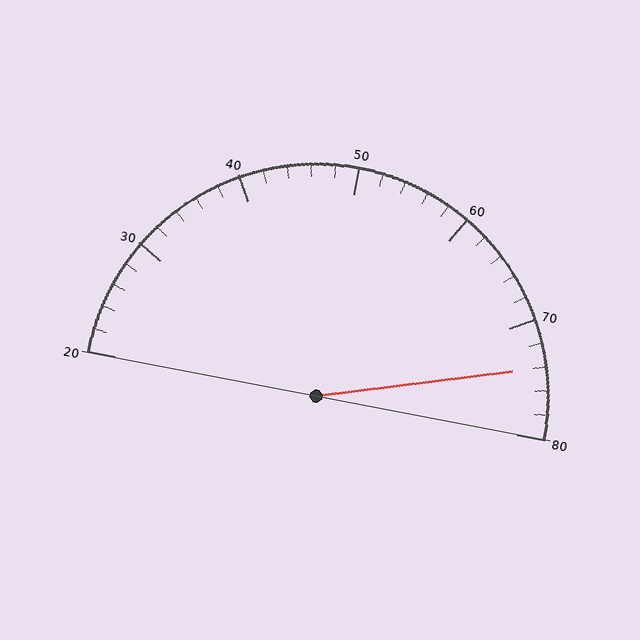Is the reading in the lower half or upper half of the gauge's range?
The reading is in the upper half of the range (20 to 80).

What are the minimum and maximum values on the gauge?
The gauge ranges from 20 to 80.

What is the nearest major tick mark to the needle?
The nearest major tick mark is 70.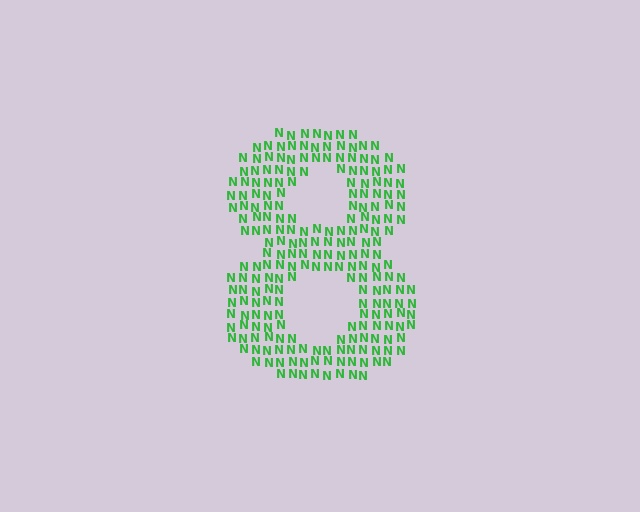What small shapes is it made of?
It is made of small letter N's.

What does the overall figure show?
The overall figure shows the digit 8.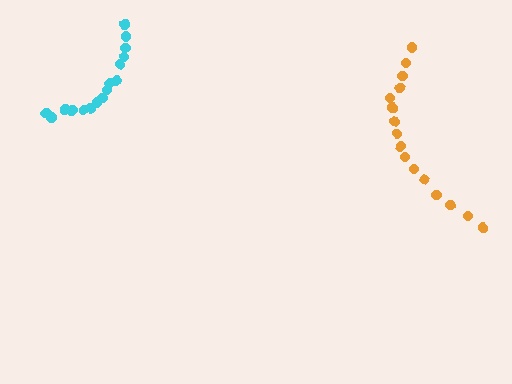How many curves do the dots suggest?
There are 2 distinct paths.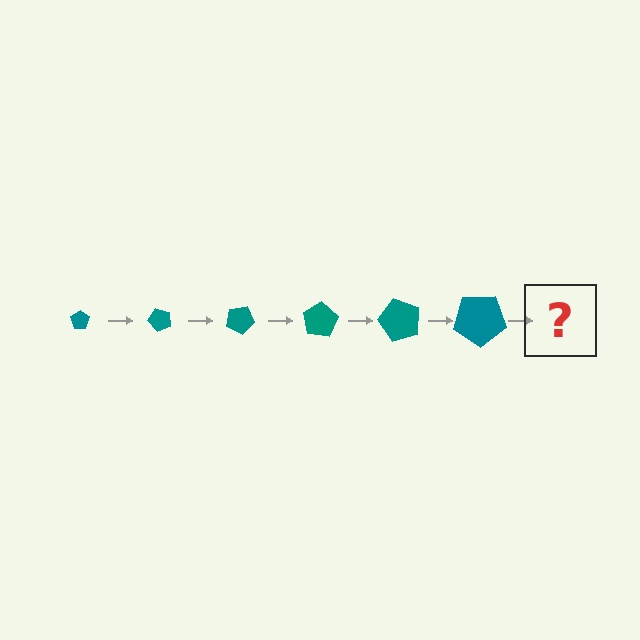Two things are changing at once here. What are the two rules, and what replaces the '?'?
The two rules are that the pentagon grows larger each step and it rotates 50 degrees each step. The '?' should be a pentagon, larger than the previous one and rotated 300 degrees from the start.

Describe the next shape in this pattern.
It should be a pentagon, larger than the previous one and rotated 300 degrees from the start.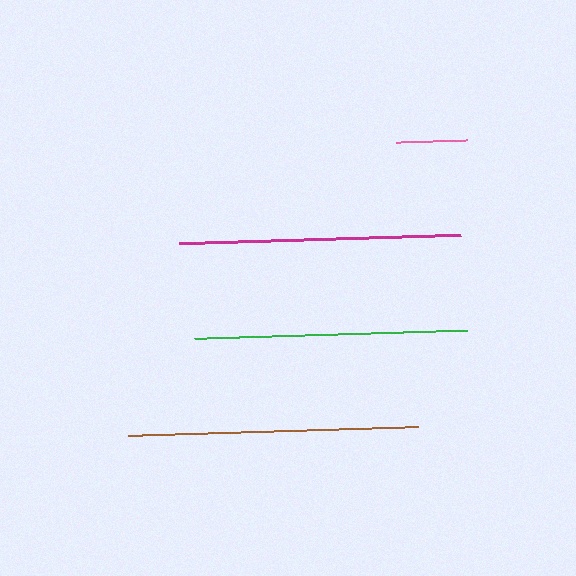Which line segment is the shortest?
The pink line is the shortest at approximately 71 pixels.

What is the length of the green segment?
The green segment is approximately 273 pixels long.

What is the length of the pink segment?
The pink segment is approximately 71 pixels long.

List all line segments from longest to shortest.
From longest to shortest: brown, magenta, green, pink.